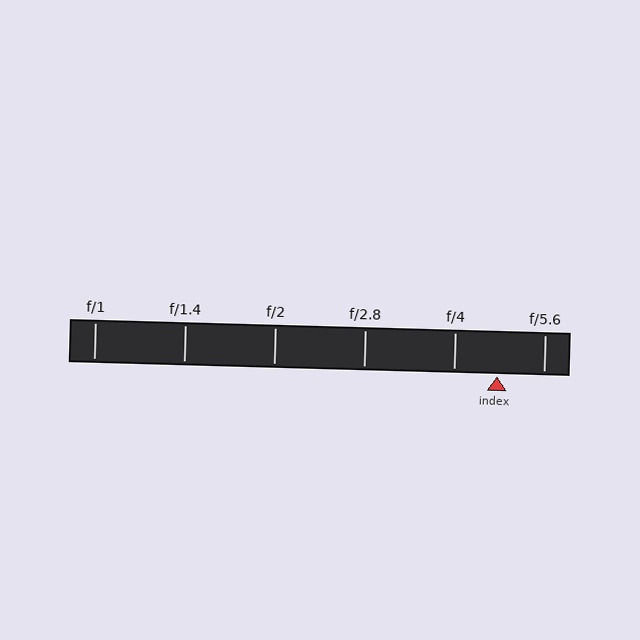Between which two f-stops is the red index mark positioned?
The index mark is between f/4 and f/5.6.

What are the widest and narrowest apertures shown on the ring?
The widest aperture shown is f/1 and the narrowest is f/5.6.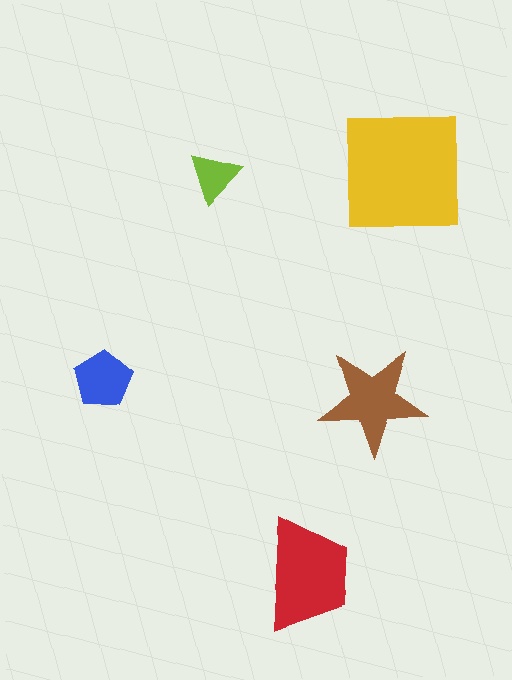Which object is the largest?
The yellow square.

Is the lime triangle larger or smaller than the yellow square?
Smaller.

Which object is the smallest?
The lime triangle.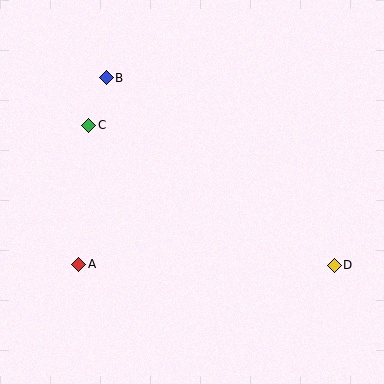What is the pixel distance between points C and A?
The distance between C and A is 139 pixels.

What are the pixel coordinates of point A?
Point A is at (79, 264).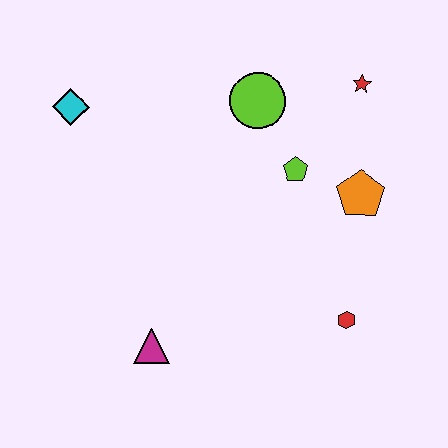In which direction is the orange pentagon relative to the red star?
The orange pentagon is below the red star.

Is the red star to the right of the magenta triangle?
Yes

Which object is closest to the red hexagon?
The orange pentagon is closest to the red hexagon.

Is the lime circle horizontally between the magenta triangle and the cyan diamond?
No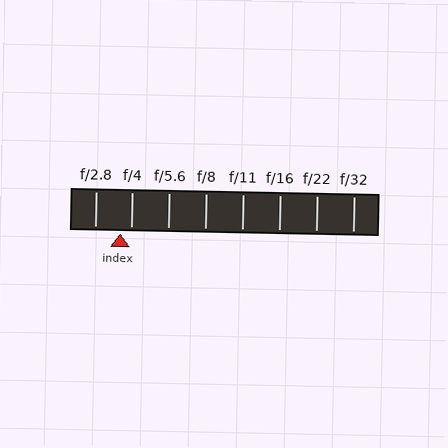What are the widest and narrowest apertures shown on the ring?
The widest aperture shown is f/2.8 and the narrowest is f/32.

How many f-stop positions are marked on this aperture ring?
There are 8 f-stop positions marked.